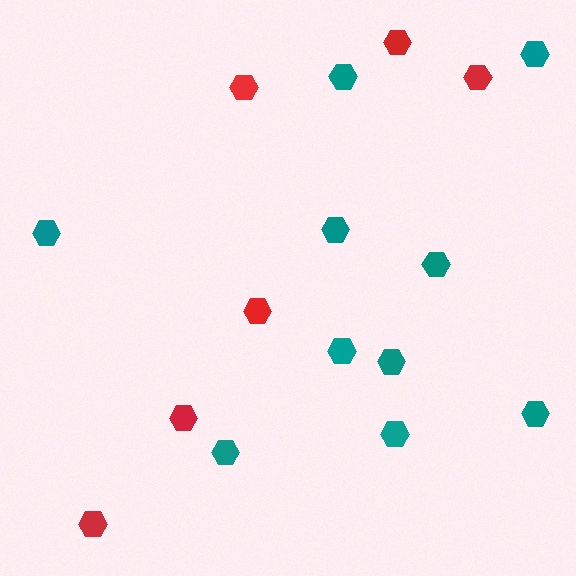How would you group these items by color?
There are 2 groups: one group of red hexagons (6) and one group of teal hexagons (10).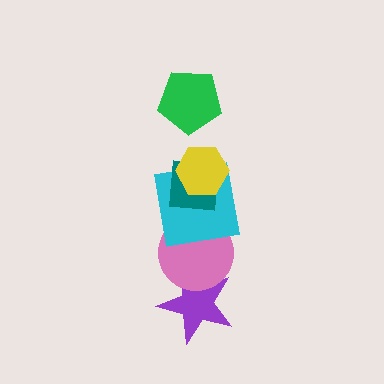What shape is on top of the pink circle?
The cyan square is on top of the pink circle.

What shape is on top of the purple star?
The pink circle is on top of the purple star.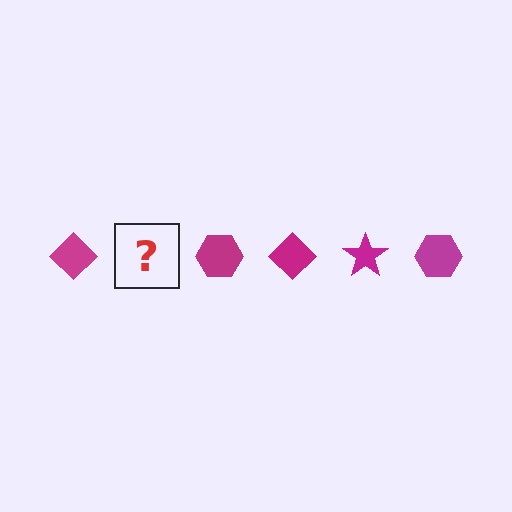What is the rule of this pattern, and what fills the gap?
The rule is that the pattern cycles through diamond, star, hexagon shapes in magenta. The gap should be filled with a magenta star.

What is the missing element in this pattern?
The missing element is a magenta star.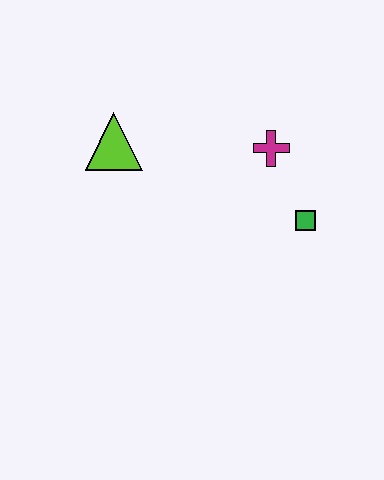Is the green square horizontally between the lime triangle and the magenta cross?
No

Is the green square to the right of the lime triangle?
Yes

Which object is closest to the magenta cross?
The green square is closest to the magenta cross.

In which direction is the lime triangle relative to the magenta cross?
The lime triangle is to the left of the magenta cross.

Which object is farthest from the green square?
The lime triangle is farthest from the green square.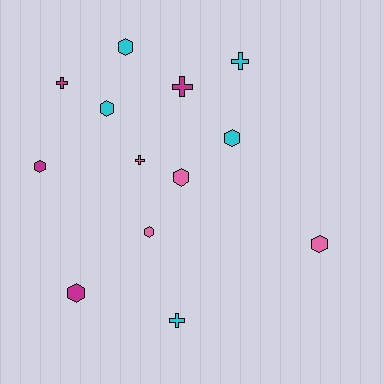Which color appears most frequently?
Cyan, with 5 objects.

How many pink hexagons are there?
There are 3 pink hexagons.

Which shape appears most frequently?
Hexagon, with 8 objects.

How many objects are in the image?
There are 13 objects.